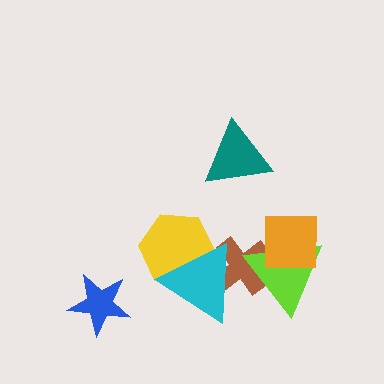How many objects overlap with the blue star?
0 objects overlap with the blue star.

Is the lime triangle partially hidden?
Yes, it is partially covered by another shape.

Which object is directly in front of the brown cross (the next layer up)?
The lime triangle is directly in front of the brown cross.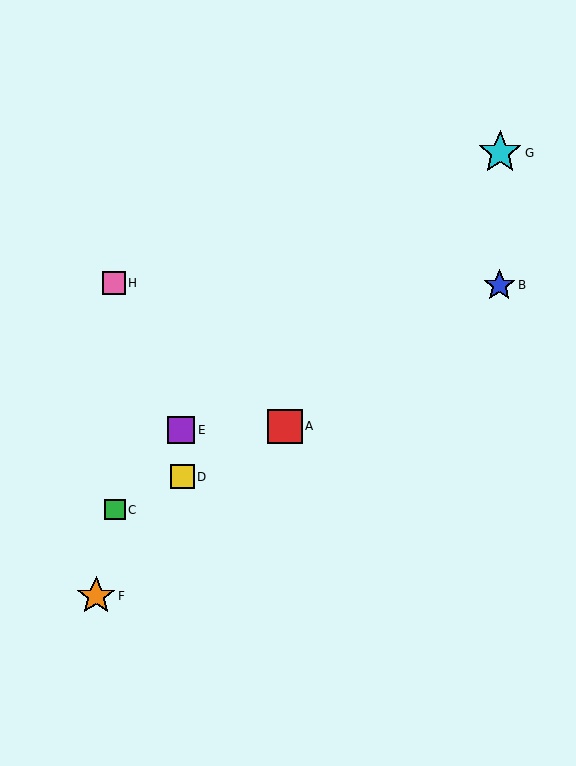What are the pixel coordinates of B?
Object B is at (499, 285).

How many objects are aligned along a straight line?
3 objects (A, C, D) are aligned along a straight line.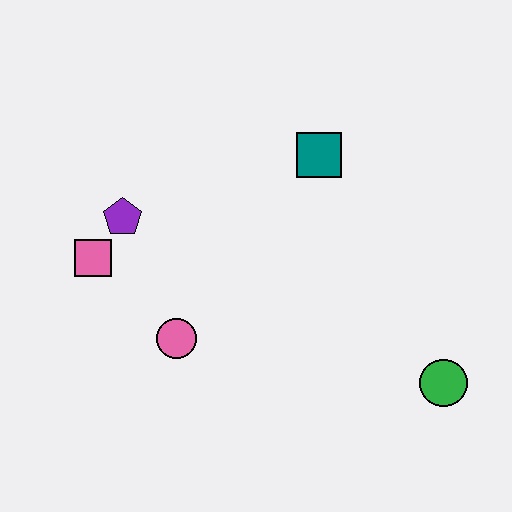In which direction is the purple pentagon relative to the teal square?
The purple pentagon is to the left of the teal square.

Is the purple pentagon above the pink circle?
Yes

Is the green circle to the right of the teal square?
Yes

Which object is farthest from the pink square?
The green circle is farthest from the pink square.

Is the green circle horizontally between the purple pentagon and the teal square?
No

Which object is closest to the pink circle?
The pink square is closest to the pink circle.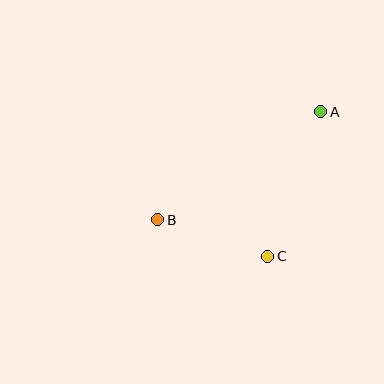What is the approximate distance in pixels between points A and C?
The distance between A and C is approximately 154 pixels.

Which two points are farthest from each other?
Points A and B are farthest from each other.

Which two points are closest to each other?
Points B and C are closest to each other.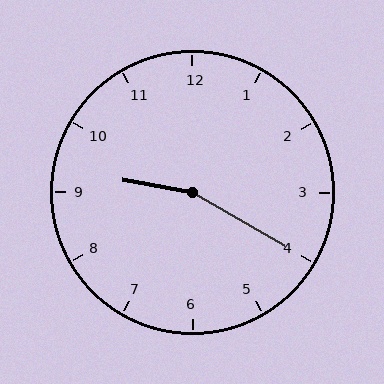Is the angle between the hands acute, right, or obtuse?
It is obtuse.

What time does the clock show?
9:20.